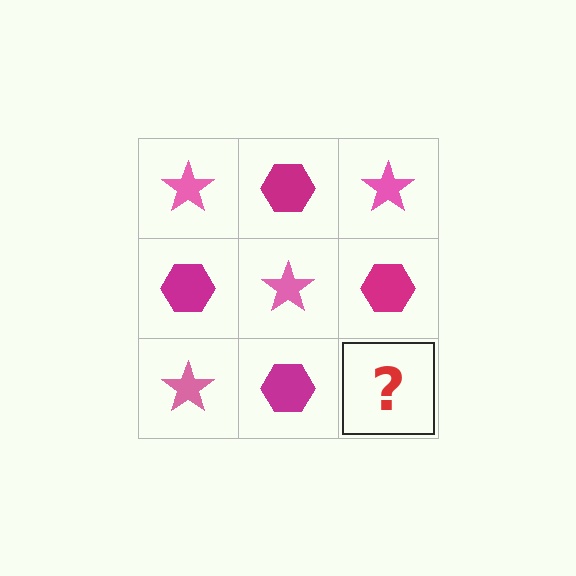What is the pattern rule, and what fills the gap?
The rule is that it alternates pink star and magenta hexagon in a checkerboard pattern. The gap should be filled with a pink star.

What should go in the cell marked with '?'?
The missing cell should contain a pink star.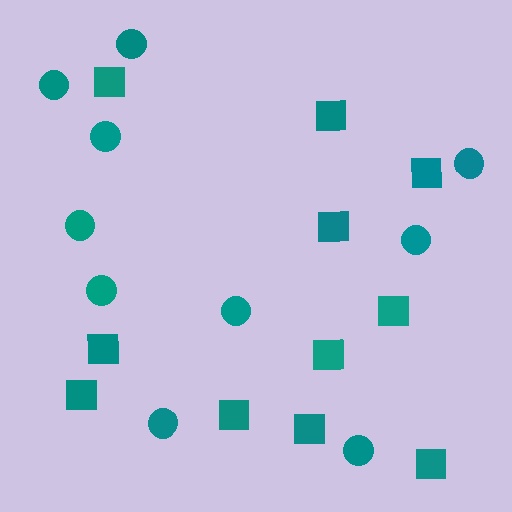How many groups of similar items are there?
There are 2 groups: one group of circles (10) and one group of squares (11).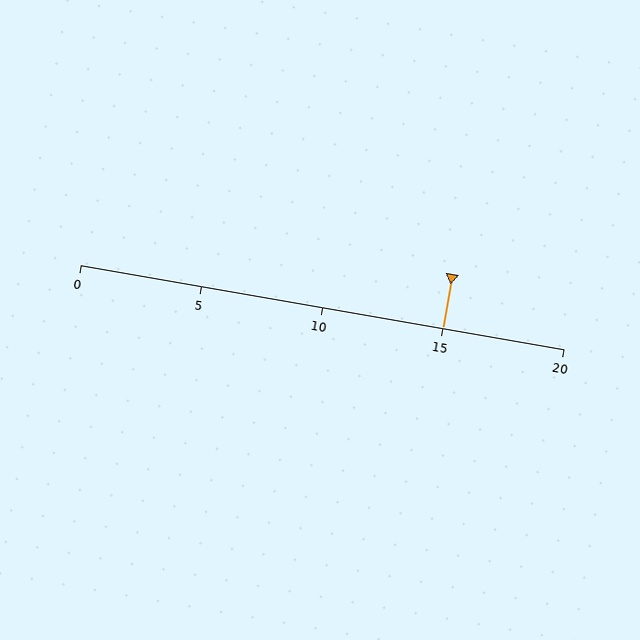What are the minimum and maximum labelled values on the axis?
The axis runs from 0 to 20.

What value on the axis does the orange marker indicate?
The marker indicates approximately 15.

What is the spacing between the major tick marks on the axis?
The major ticks are spaced 5 apart.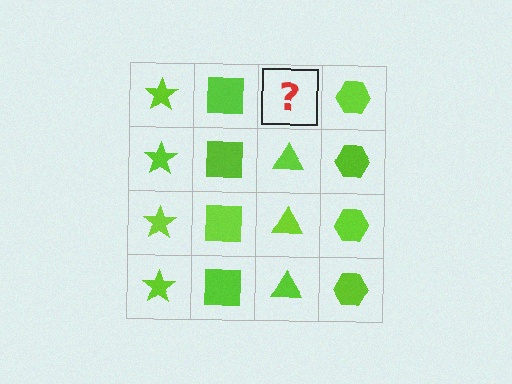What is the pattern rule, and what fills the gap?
The rule is that each column has a consistent shape. The gap should be filled with a lime triangle.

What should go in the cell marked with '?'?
The missing cell should contain a lime triangle.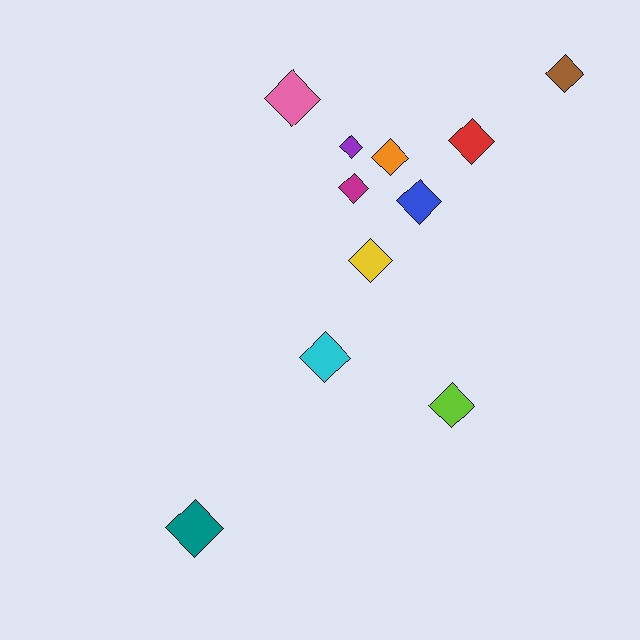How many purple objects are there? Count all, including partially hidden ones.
There is 1 purple object.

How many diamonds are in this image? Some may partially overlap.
There are 11 diamonds.